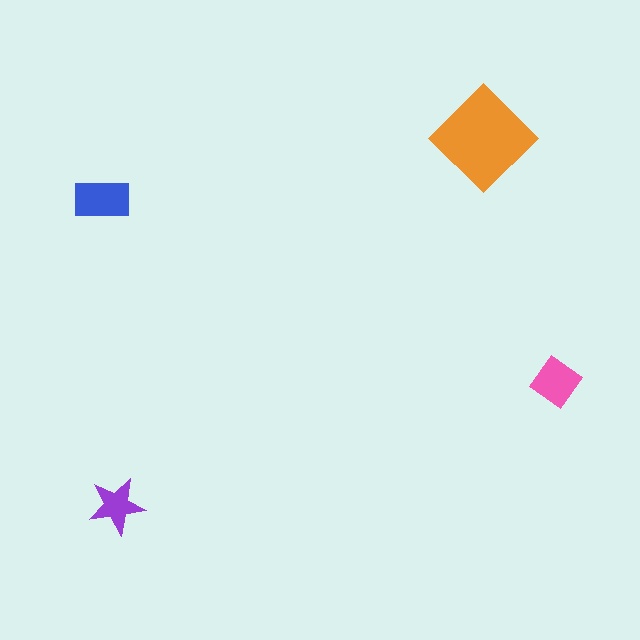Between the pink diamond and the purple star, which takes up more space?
The pink diamond.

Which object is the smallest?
The purple star.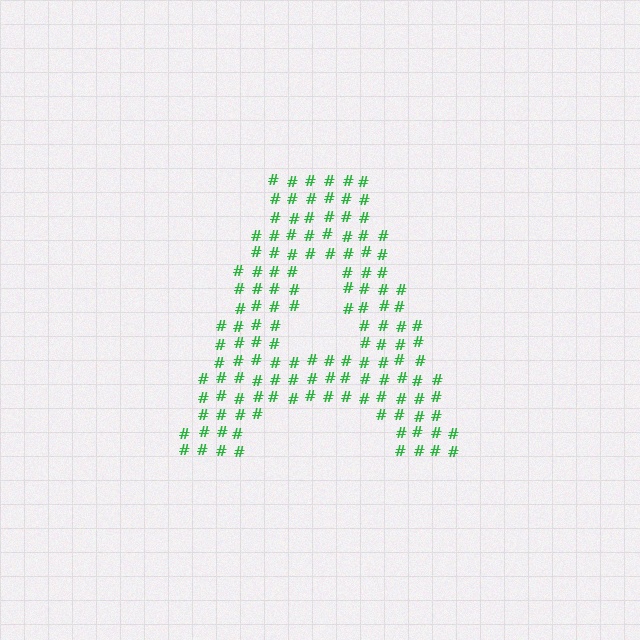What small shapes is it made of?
It is made of small hash symbols.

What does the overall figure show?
The overall figure shows the letter A.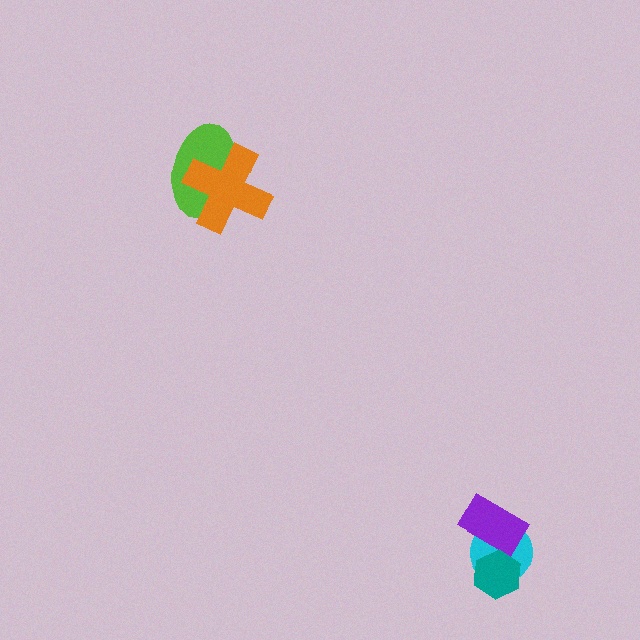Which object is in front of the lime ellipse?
The orange cross is in front of the lime ellipse.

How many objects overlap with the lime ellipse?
1 object overlaps with the lime ellipse.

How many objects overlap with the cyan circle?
2 objects overlap with the cyan circle.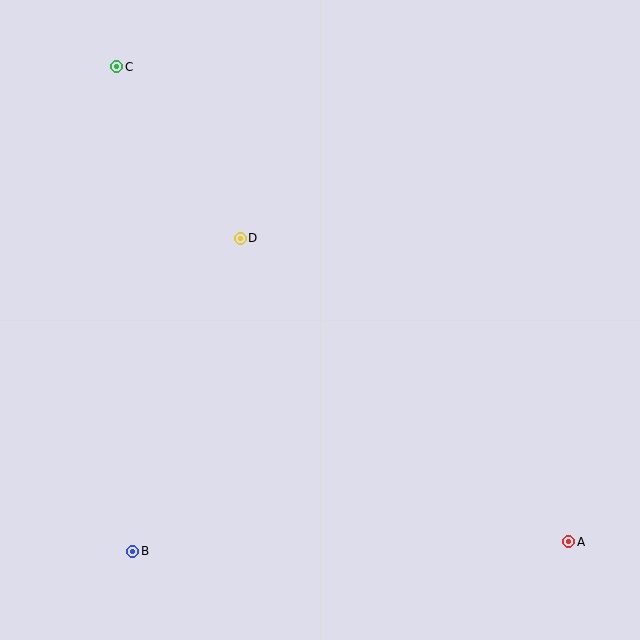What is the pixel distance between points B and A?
The distance between B and A is 436 pixels.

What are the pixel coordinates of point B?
Point B is at (133, 551).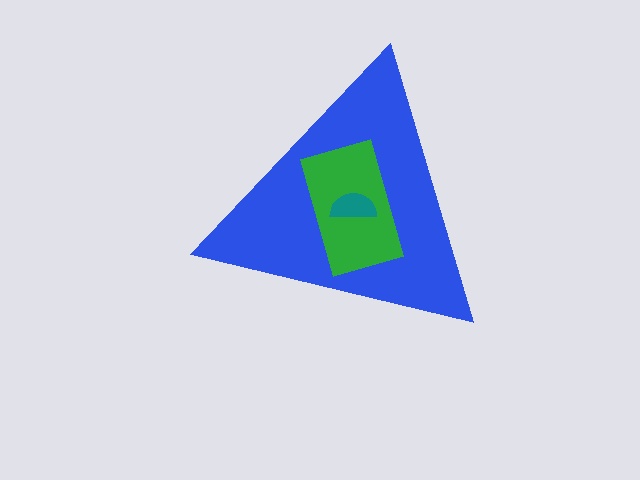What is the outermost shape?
The blue triangle.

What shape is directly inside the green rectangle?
The teal semicircle.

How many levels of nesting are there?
3.